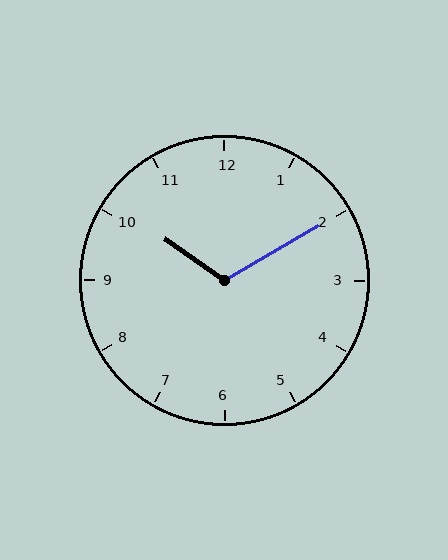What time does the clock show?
10:10.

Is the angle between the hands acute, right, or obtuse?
It is obtuse.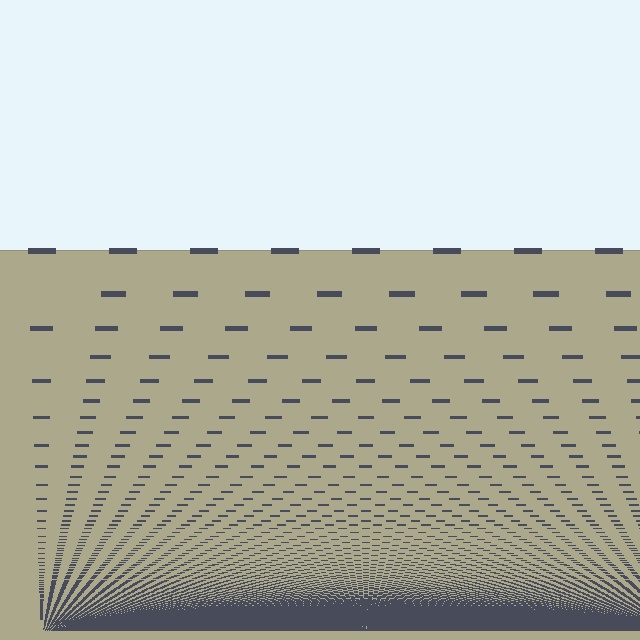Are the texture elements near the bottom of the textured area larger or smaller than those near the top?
Smaller. The gradient is inverted — elements near the bottom are smaller and denser.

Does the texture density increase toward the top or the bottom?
Density increases toward the bottom.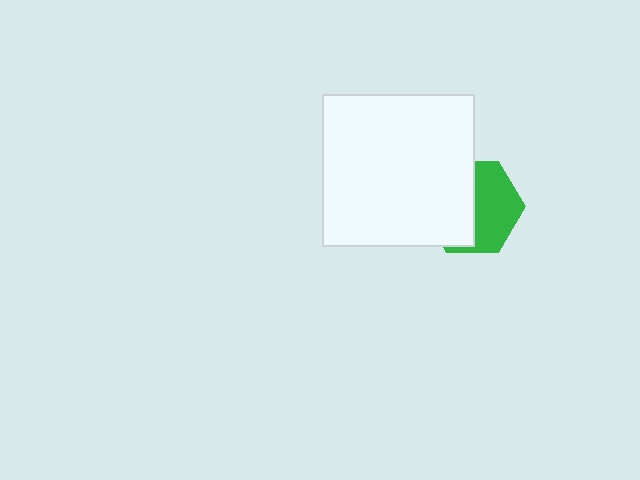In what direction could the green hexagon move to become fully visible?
The green hexagon could move right. That would shift it out from behind the white square entirely.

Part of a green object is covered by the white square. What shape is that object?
It is a hexagon.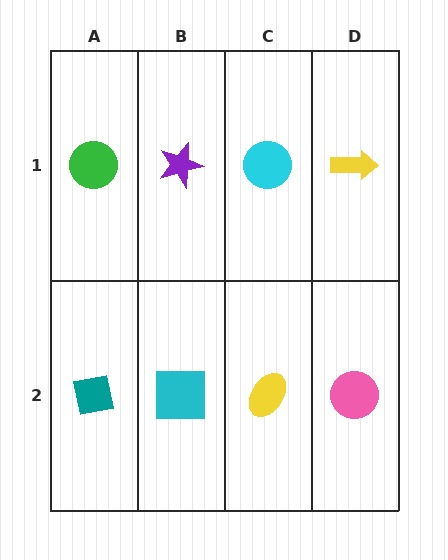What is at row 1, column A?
A green circle.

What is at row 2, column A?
A teal square.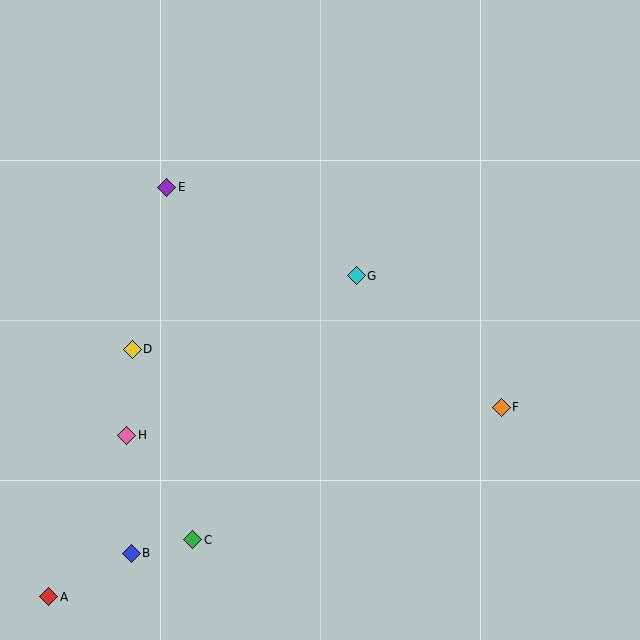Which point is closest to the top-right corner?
Point G is closest to the top-right corner.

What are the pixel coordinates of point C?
Point C is at (193, 540).